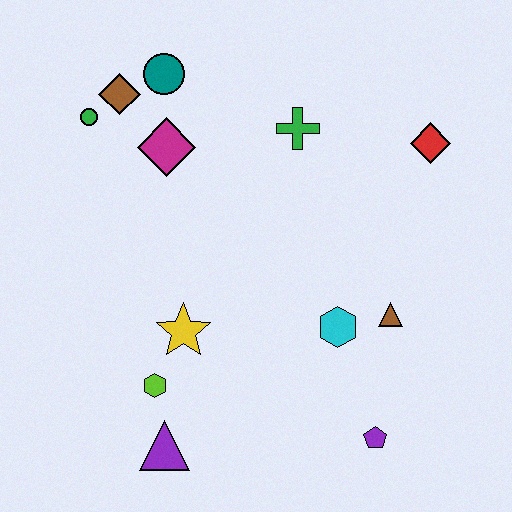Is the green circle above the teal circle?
No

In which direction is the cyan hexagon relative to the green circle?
The cyan hexagon is to the right of the green circle.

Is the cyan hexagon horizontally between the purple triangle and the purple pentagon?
Yes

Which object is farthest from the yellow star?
The red diamond is farthest from the yellow star.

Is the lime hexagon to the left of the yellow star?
Yes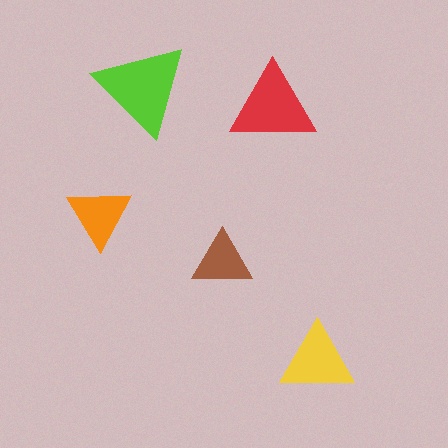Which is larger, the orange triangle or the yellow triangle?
The yellow one.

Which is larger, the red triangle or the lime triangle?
The lime one.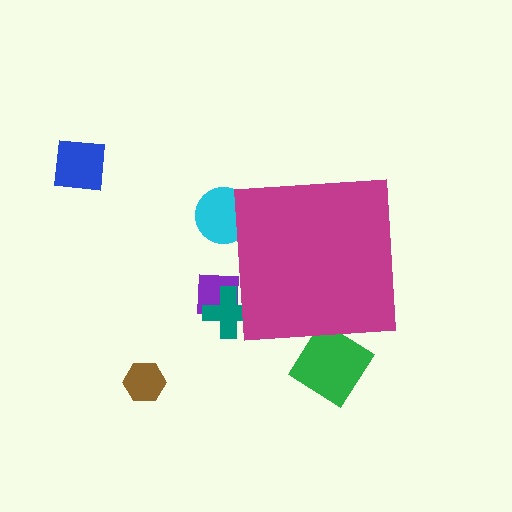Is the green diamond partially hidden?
Yes, the green diamond is partially hidden behind the magenta square.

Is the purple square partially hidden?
Yes, the purple square is partially hidden behind the magenta square.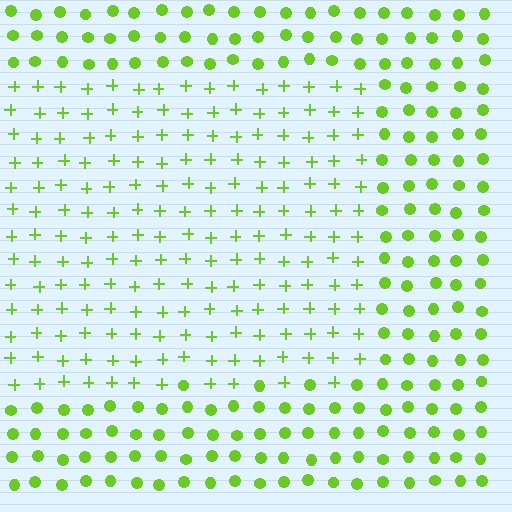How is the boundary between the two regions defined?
The boundary is defined by a change in element shape: plus signs inside vs. circles outside. All elements share the same color and spacing.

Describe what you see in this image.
The image is filled with small lime elements arranged in a uniform grid. A rectangle-shaped region contains plus signs, while the surrounding area contains circles. The boundary is defined purely by the change in element shape.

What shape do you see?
I see a rectangle.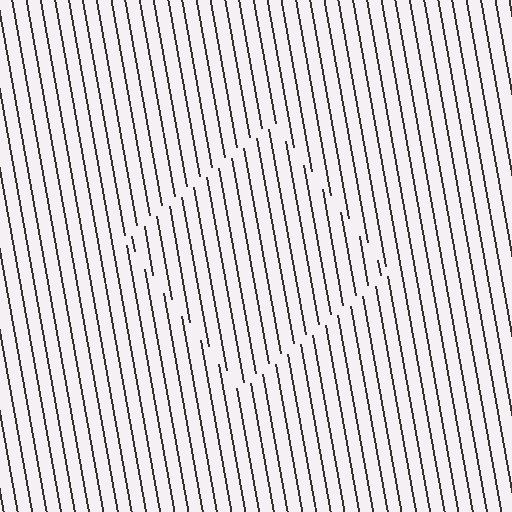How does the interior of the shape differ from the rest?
The interior of the shape contains the same grating, shifted by half a period — the contour is defined by the phase discontinuity where line-ends from the inner and outer gratings abut.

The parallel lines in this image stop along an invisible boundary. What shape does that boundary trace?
An illusory square. The interior of the shape contains the same grating, shifted by half a period — the contour is defined by the phase discontinuity where line-ends from the inner and outer gratings abut.